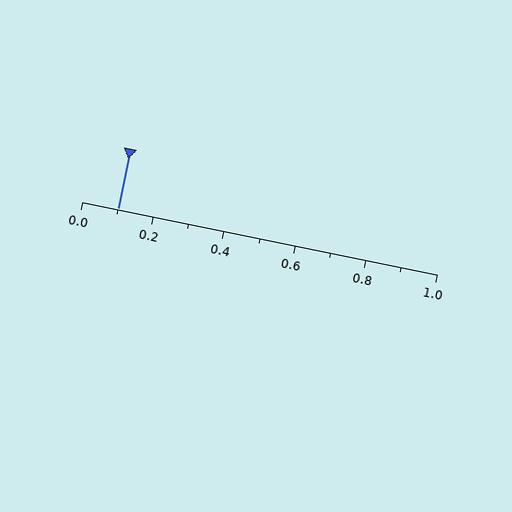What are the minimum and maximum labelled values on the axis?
The axis runs from 0.0 to 1.0.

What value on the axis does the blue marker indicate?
The marker indicates approximately 0.1.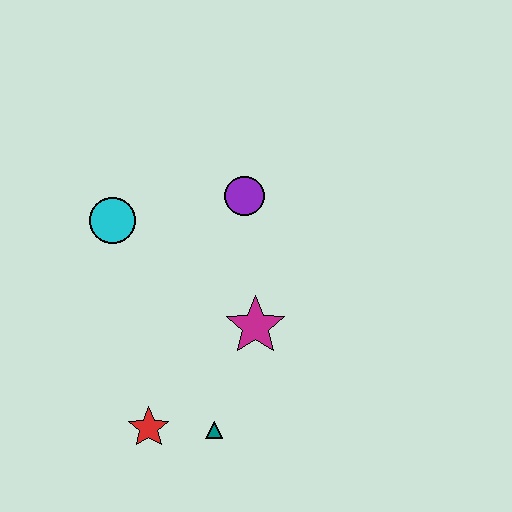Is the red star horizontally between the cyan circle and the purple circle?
Yes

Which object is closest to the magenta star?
The teal triangle is closest to the magenta star.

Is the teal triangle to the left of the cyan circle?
No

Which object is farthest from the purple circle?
The red star is farthest from the purple circle.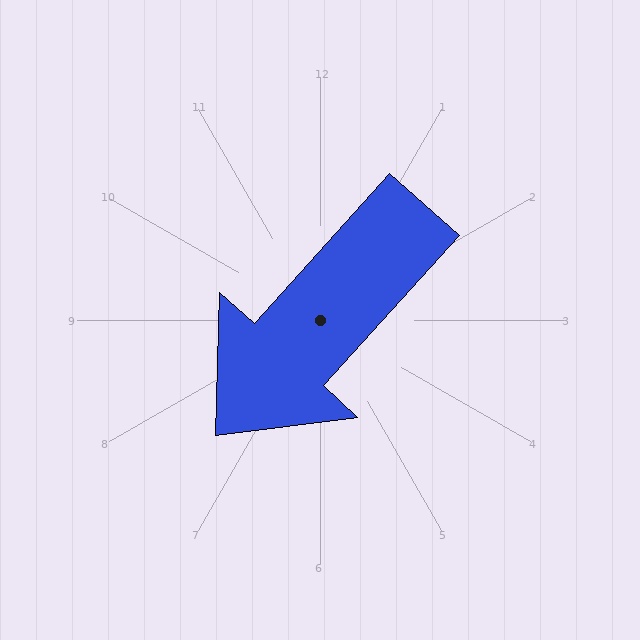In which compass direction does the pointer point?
Southwest.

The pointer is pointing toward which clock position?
Roughly 7 o'clock.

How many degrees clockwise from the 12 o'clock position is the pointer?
Approximately 222 degrees.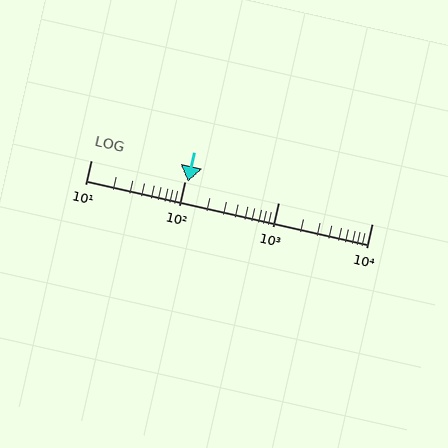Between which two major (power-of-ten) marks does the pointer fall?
The pointer is between 100 and 1000.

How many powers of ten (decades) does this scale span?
The scale spans 3 decades, from 10 to 10000.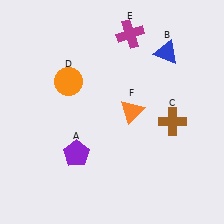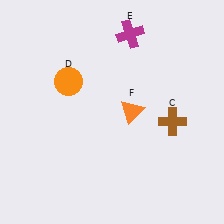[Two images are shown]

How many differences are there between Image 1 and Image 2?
There are 2 differences between the two images.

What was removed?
The blue triangle (B), the purple pentagon (A) were removed in Image 2.